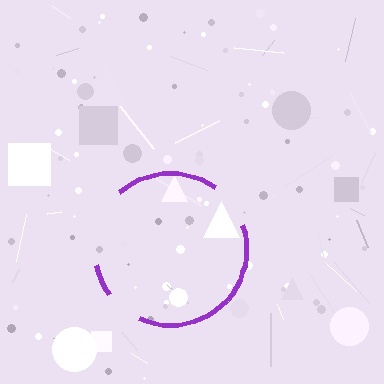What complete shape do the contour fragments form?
The contour fragments form a circle.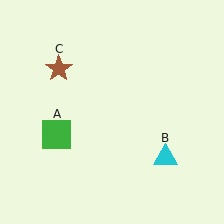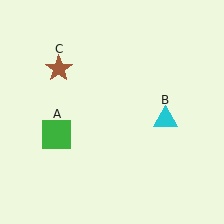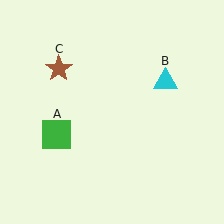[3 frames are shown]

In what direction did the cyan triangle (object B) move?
The cyan triangle (object B) moved up.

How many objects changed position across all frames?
1 object changed position: cyan triangle (object B).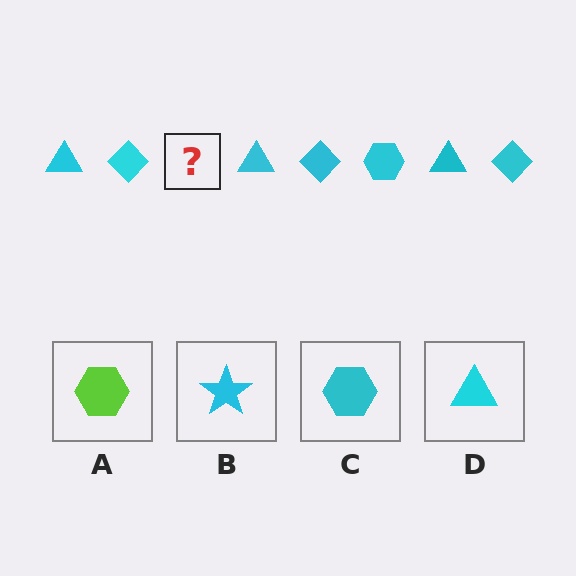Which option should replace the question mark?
Option C.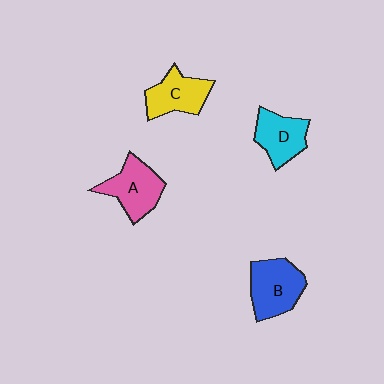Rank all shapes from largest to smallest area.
From largest to smallest: B (blue), A (pink), C (yellow), D (cyan).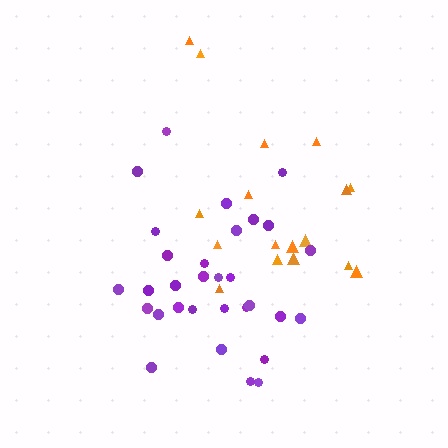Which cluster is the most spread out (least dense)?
Orange.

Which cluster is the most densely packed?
Purple.